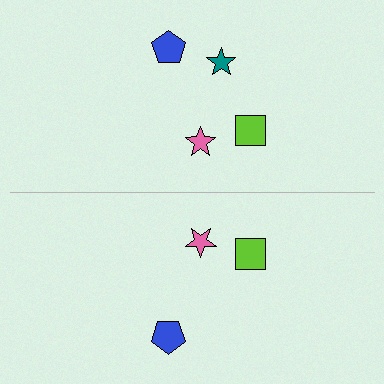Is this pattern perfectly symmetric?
No, the pattern is not perfectly symmetric. A teal star is missing from the bottom side.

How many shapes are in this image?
There are 7 shapes in this image.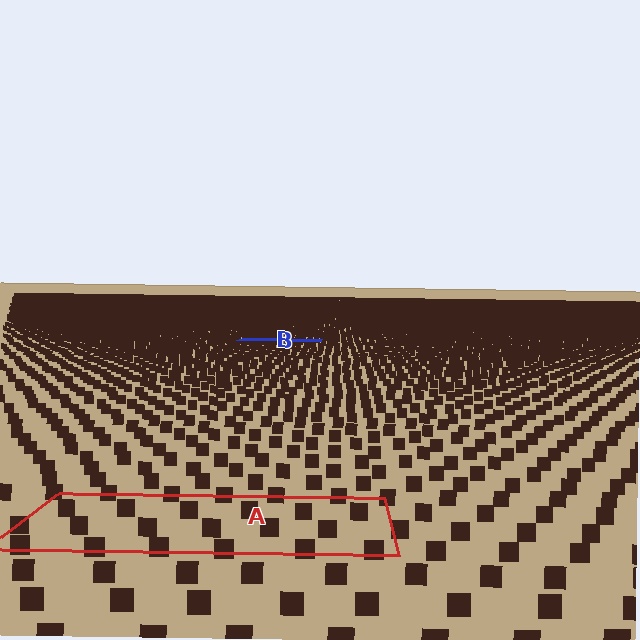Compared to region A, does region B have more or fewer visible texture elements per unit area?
Region B has more texture elements per unit area — they are packed more densely because it is farther away.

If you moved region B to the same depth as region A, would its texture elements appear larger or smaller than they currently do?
They would appear larger. At a closer depth, the same texture elements are projected at a bigger on-screen size.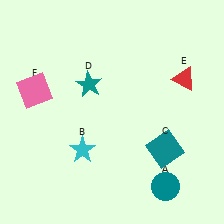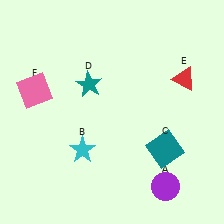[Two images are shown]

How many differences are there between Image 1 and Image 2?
There is 1 difference between the two images.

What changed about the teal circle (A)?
In Image 1, A is teal. In Image 2, it changed to purple.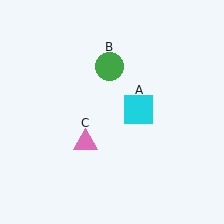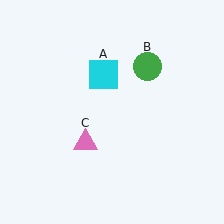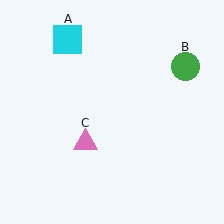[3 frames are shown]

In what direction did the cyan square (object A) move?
The cyan square (object A) moved up and to the left.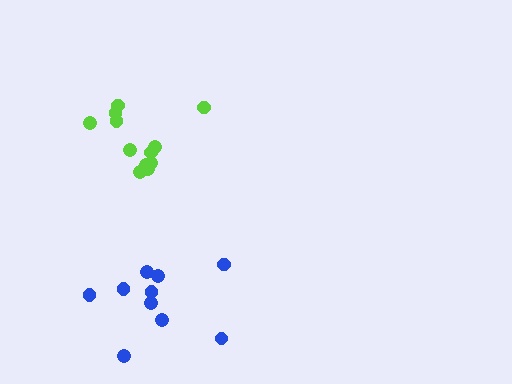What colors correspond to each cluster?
The clusters are colored: blue, lime.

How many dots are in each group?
Group 1: 10 dots, Group 2: 12 dots (22 total).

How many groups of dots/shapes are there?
There are 2 groups.